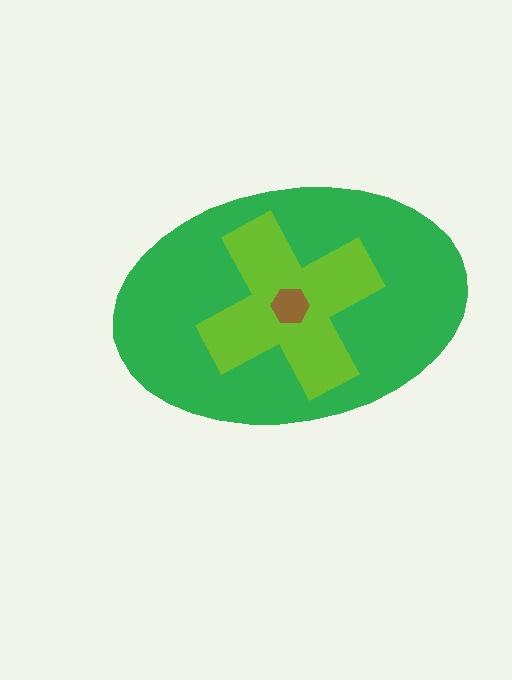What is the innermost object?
The brown hexagon.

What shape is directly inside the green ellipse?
The lime cross.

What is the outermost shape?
The green ellipse.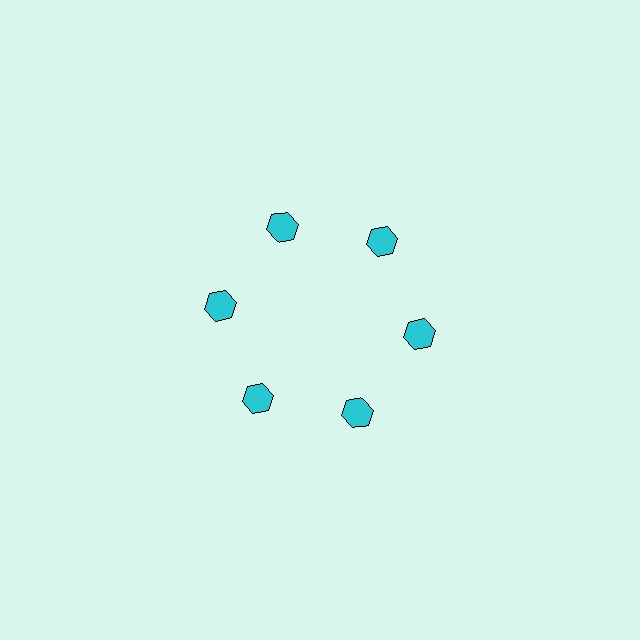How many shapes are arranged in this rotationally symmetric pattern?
There are 6 shapes, arranged in 6 groups of 1.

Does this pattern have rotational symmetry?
Yes, this pattern has 6-fold rotational symmetry. It looks the same after rotating 60 degrees around the center.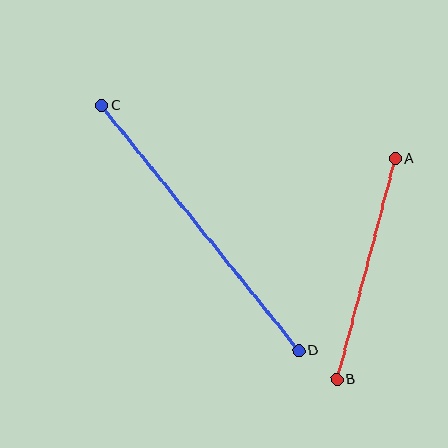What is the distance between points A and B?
The distance is approximately 228 pixels.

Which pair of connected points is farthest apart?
Points C and D are farthest apart.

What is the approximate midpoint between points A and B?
The midpoint is at approximately (366, 269) pixels.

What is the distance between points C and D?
The distance is approximately 315 pixels.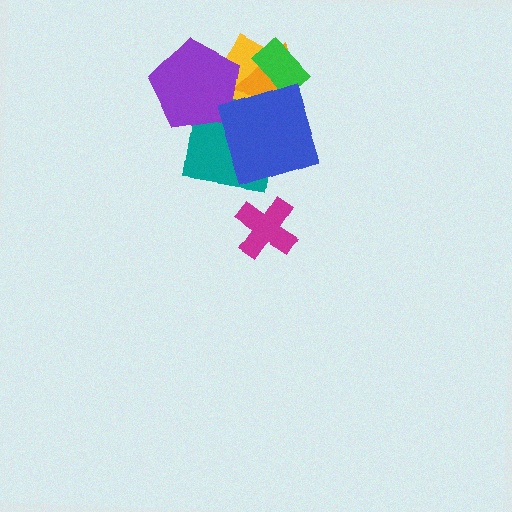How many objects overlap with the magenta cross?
0 objects overlap with the magenta cross.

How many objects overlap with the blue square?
3 objects overlap with the blue square.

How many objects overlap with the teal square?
4 objects overlap with the teal square.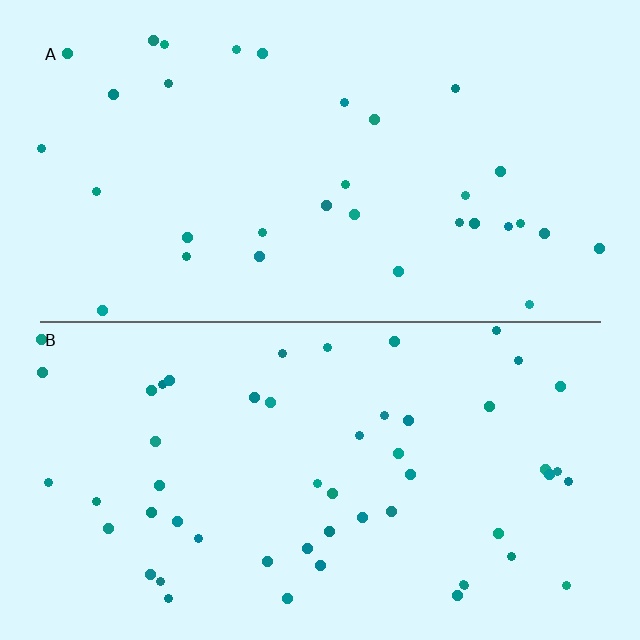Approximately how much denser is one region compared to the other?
Approximately 1.6× — region B over region A.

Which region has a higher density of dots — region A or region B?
B (the bottom).